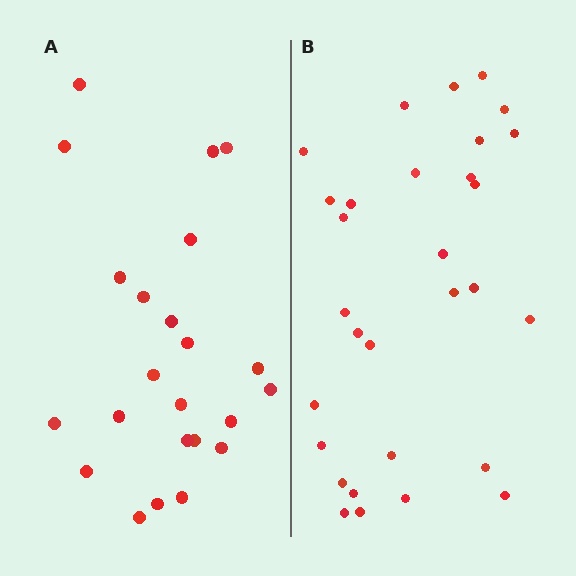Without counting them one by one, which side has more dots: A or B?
Region B (the right region) has more dots.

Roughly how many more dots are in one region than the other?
Region B has roughly 8 or so more dots than region A.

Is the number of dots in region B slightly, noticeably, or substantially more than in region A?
Region B has noticeably more, but not dramatically so. The ratio is roughly 1.3 to 1.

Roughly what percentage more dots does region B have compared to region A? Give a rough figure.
About 30% more.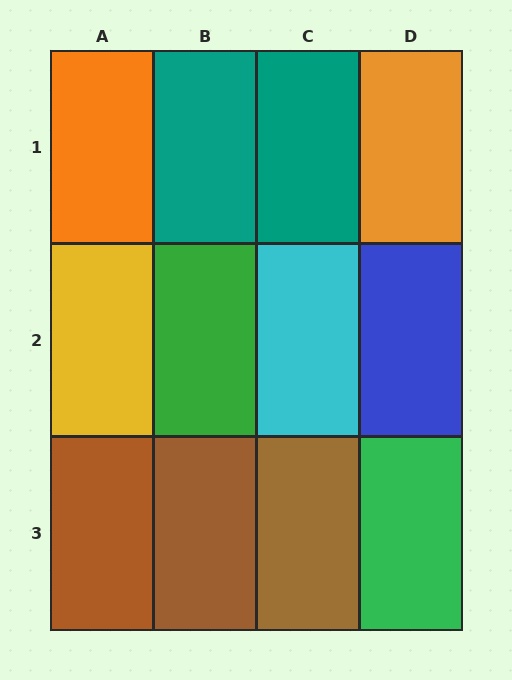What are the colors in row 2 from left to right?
Yellow, green, cyan, blue.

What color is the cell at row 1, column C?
Teal.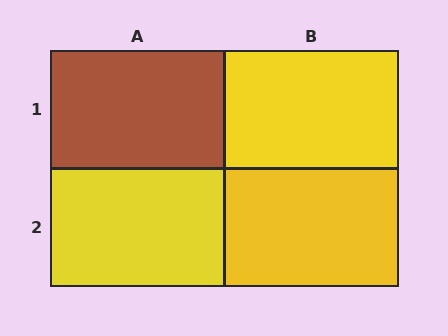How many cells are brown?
1 cell is brown.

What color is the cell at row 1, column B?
Yellow.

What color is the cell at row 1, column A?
Brown.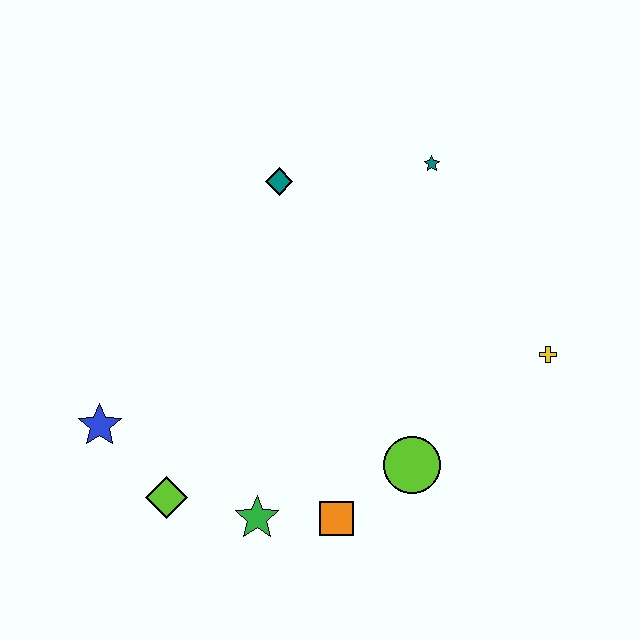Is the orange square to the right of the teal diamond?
Yes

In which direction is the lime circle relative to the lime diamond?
The lime circle is to the right of the lime diamond.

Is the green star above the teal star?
No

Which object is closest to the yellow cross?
The lime circle is closest to the yellow cross.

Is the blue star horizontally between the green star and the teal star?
No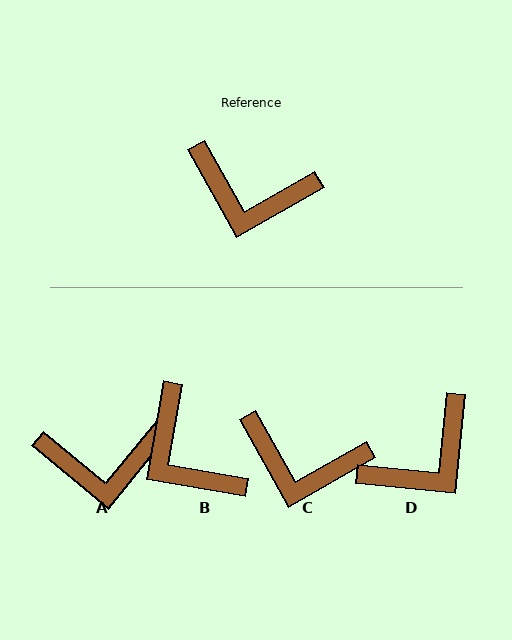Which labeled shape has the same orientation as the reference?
C.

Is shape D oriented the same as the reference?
No, it is off by about 55 degrees.